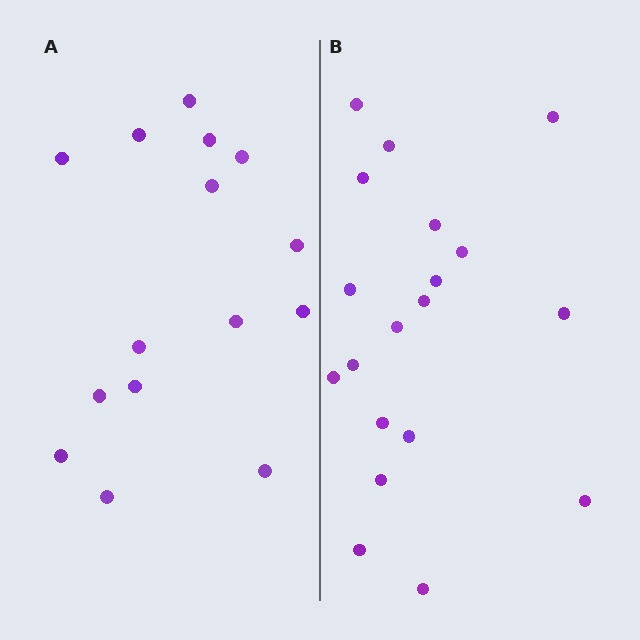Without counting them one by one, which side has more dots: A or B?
Region B (the right region) has more dots.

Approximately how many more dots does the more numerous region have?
Region B has about 4 more dots than region A.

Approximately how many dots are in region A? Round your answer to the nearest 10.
About 20 dots. (The exact count is 15, which rounds to 20.)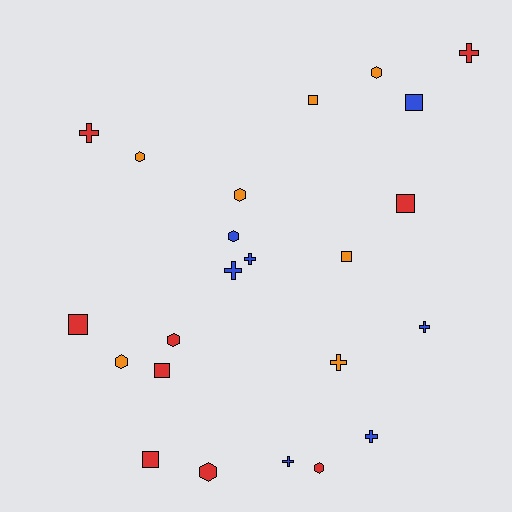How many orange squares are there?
There are 2 orange squares.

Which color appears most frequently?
Red, with 9 objects.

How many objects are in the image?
There are 23 objects.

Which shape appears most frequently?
Hexagon, with 8 objects.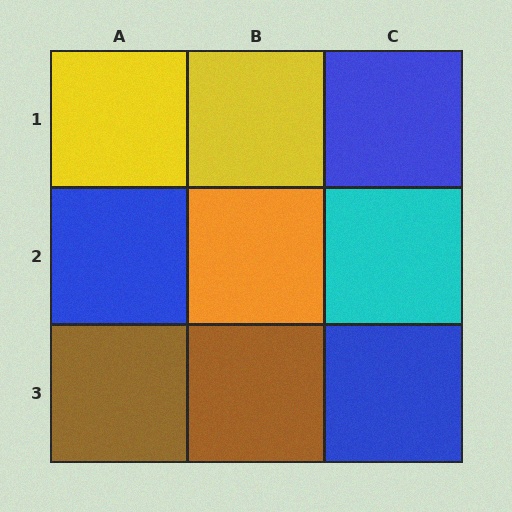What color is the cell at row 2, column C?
Cyan.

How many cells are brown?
2 cells are brown.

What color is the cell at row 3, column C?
Blue.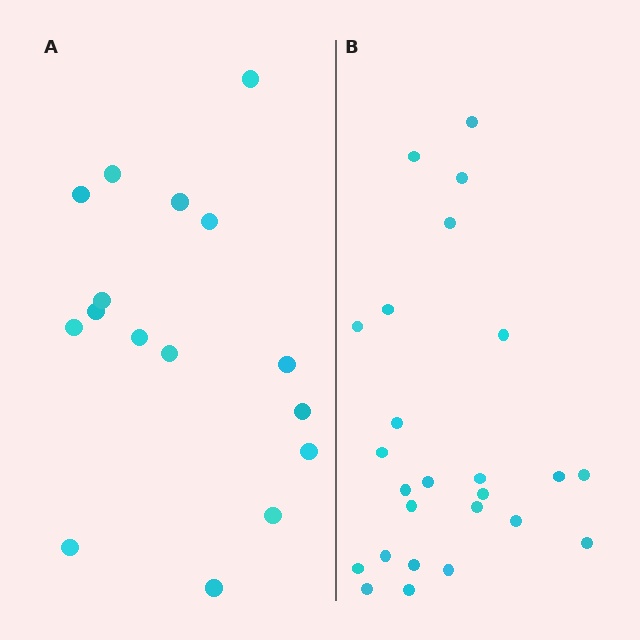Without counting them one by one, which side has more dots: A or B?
Region B (the right region) has more dots.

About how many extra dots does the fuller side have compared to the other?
Region B has roughly 8 or so more dots than region A.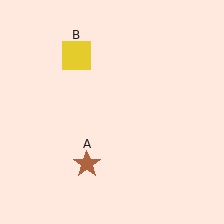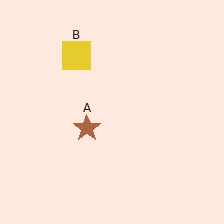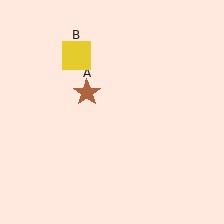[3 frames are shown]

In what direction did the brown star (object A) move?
The brown star (object A) moved up.